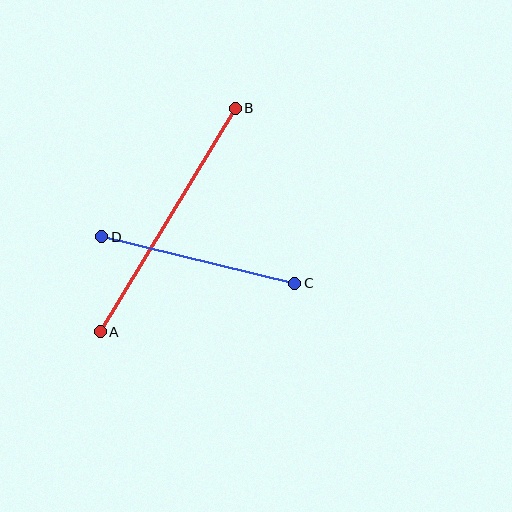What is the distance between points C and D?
The distance is approximately 198 pixels.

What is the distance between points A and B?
The distance is approximately 261 pixels.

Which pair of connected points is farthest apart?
Points A and B are farthest apart.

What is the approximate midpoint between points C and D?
The midpoint is at approximately (198, 260) pixels.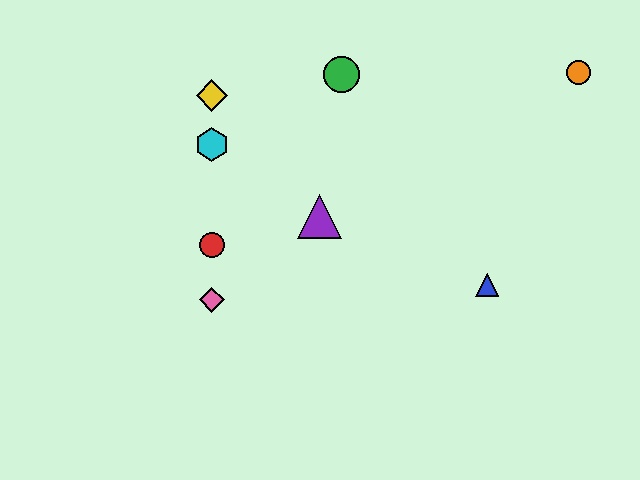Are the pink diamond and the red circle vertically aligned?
Yes, both are at x≈212.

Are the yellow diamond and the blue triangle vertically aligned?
No, the yellow diamond is at x≈212 and the blue triangle is at x≈487.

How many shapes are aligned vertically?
4 shapes (the red circle, the yellow diamond, the cyan hexagon, the pink diamond) are aligned vertically.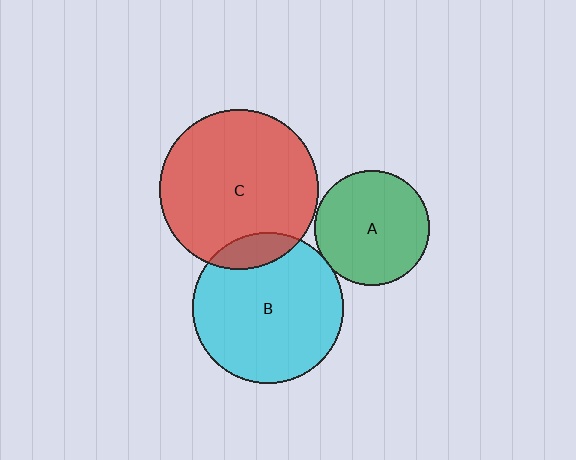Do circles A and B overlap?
Yes.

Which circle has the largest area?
Circle C (red).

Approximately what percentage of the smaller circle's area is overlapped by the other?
Approximately 5%.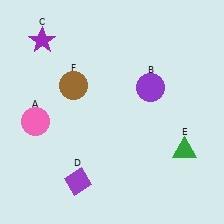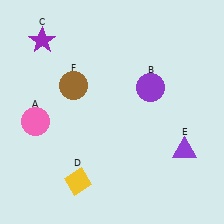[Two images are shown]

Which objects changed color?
D changed from purple to yellow. E changed from green to purple.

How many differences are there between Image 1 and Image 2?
There are 2 differences between the two images.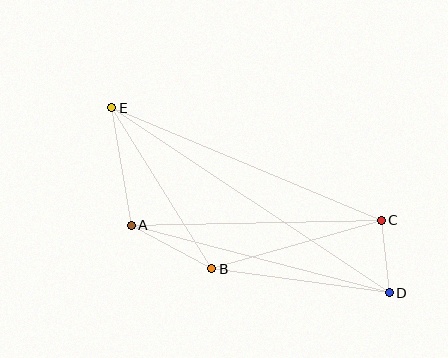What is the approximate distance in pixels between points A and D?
The distance between A and D is approximately 267 pixels.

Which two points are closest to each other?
Points C and D are closest to each other.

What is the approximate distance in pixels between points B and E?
The distance between B and E is approximately 190 pixels.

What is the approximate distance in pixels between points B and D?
The distance between B and D is approximately 179 pixels.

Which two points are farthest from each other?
Points D and E are farthest from each other.